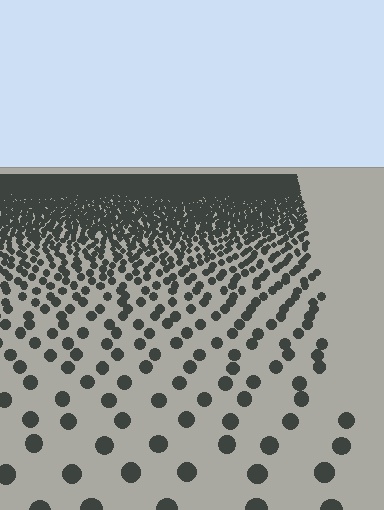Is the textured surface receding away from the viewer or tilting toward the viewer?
The surface is receding away from the viewer. Texture elements get smaller and denser toward the top.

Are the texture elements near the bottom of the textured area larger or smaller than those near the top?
Larger. Near the bottom, elements are closer to the viewer and appear at a bigger on-screen size.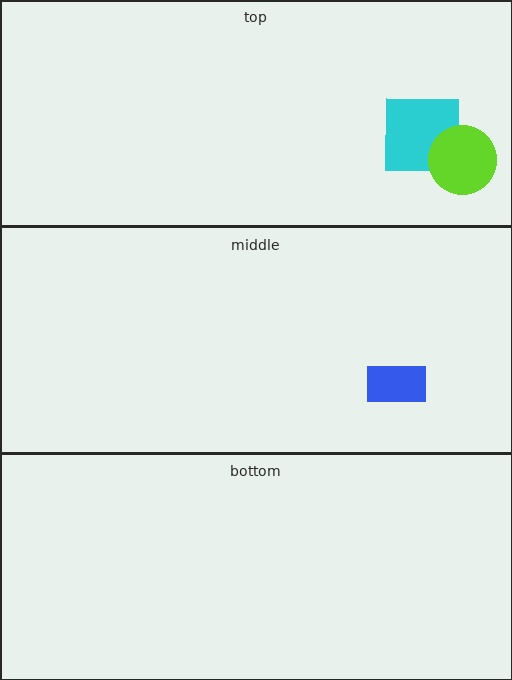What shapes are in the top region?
The cyan square, the lime circle.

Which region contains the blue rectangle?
The middle region.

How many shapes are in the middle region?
1.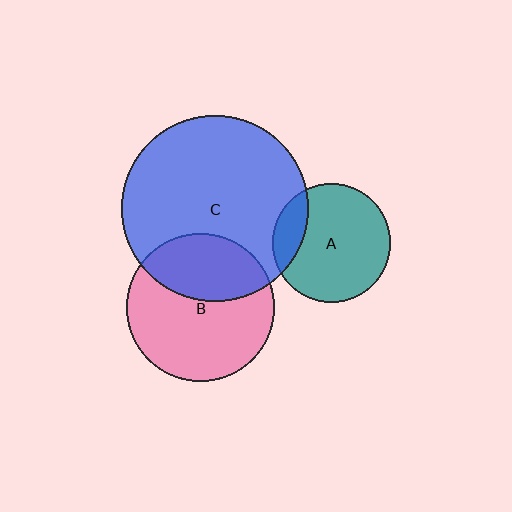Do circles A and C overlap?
Yes.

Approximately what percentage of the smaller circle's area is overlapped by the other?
Approximately 20%.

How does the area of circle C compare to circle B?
Approximately 1.6 times.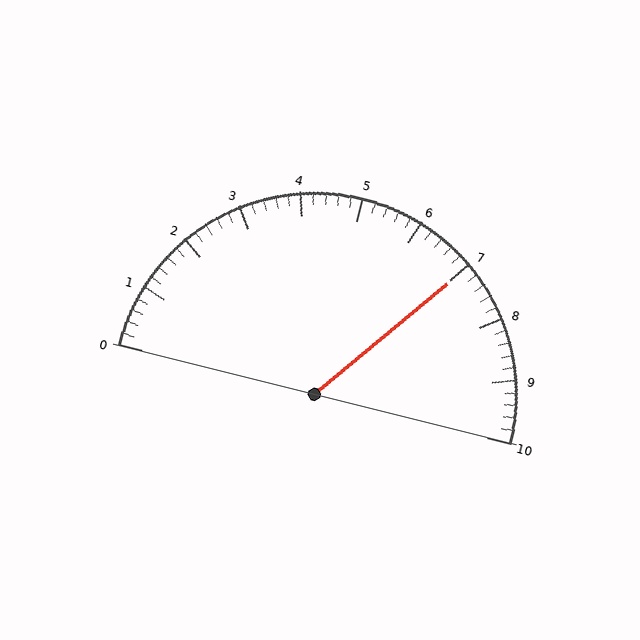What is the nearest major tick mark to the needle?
The nearest major tick mark is 7.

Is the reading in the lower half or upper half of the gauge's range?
The reading is in the upper half of the range (0 to 10).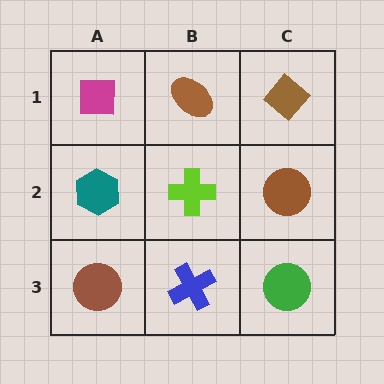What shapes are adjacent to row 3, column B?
A lime cross (row 2, column B), a brown circle (row 3, column A), a green circle (row 3, column C).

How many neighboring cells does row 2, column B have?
4.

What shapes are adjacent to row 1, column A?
A teal hexagon (row 2, column A), a brown ellipse (row 1, column B).